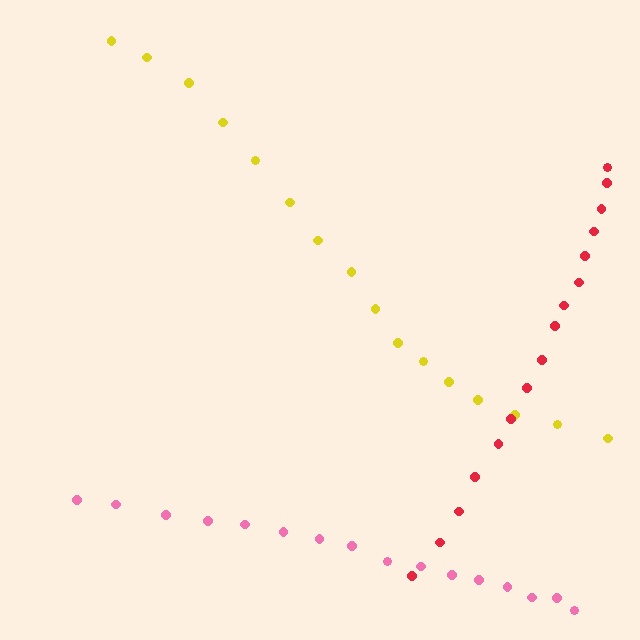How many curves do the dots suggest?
There are 3 distinct paths.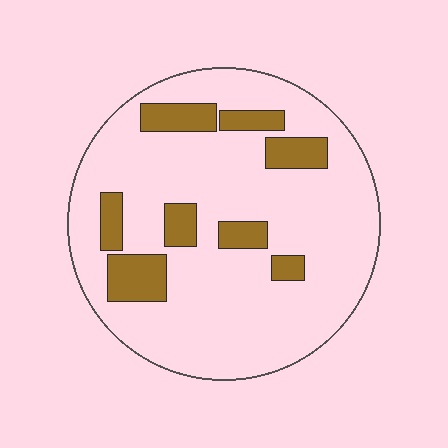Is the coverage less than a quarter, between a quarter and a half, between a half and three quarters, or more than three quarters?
Less than a quarter.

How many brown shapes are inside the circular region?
8.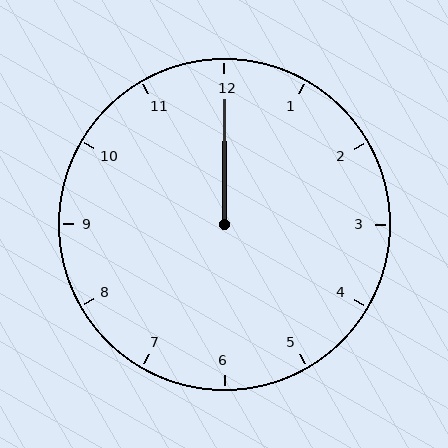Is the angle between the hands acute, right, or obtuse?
It is acute.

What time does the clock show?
12:00.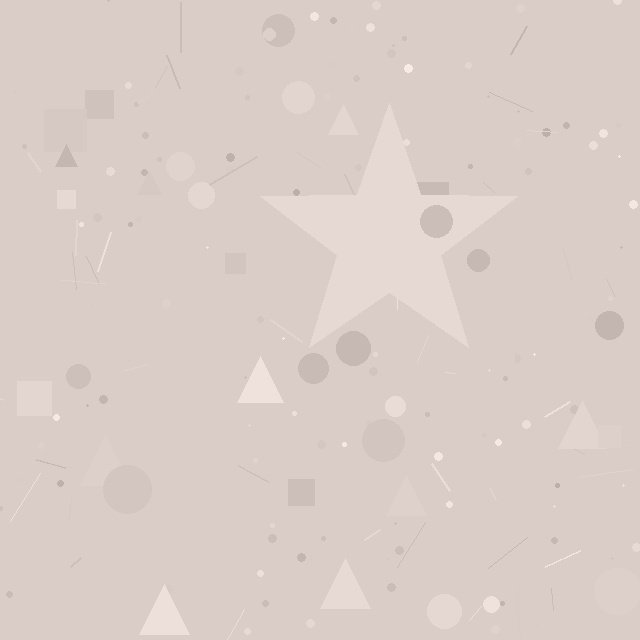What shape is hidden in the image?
A star is hidden in the image.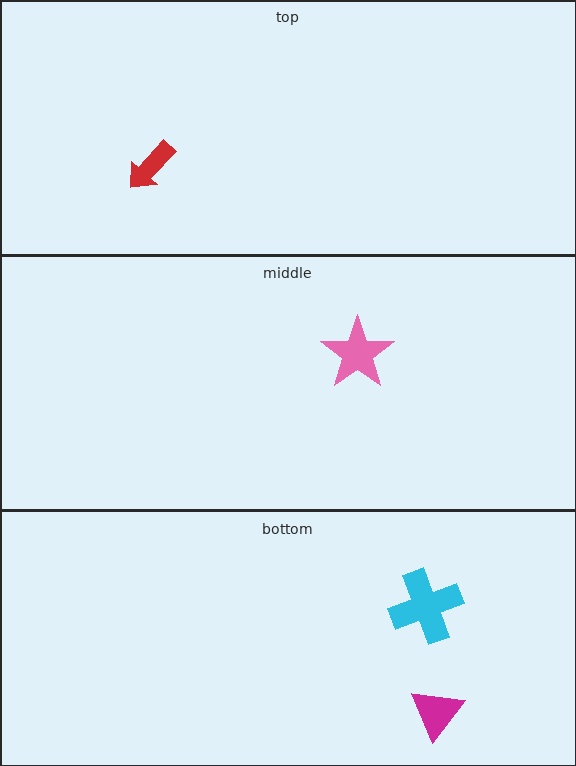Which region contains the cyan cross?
The bottom region.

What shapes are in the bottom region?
The cyan cross, the magenta triangle.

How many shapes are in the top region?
1.